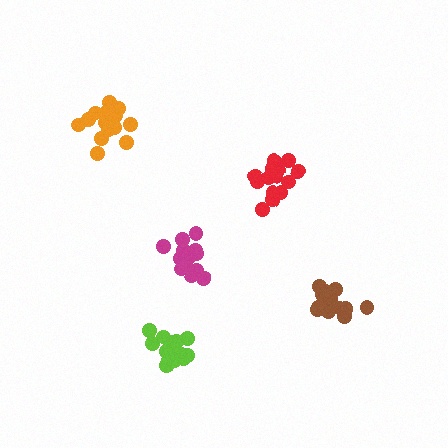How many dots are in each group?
Group 1: 15 dots, Group 2: 14 dots, Group 3: 14 dots, Group 4: 16 dots, Group 5: 14 dots (73 total).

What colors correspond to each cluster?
The clusters are colored: orange, magenta, red, brown, lime.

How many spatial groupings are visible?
There are 5 spatial groupings.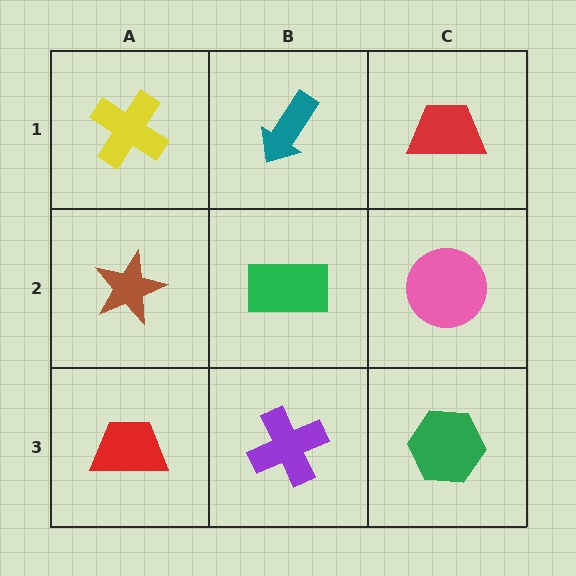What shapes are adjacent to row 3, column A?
A brown star (row 2, column A), a purple cross (row 3, column B).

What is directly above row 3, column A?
A brown star.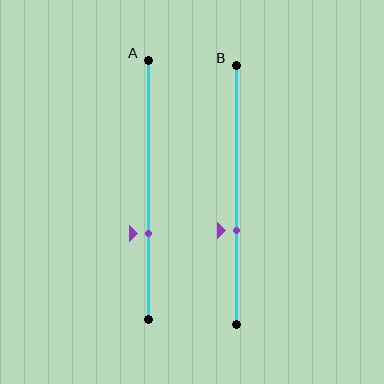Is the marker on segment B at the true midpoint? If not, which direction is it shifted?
No, the marker on segment B is shifted downward by about 14% of the segment length.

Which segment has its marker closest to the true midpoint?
Segment B has its marker closest to the true midpoint.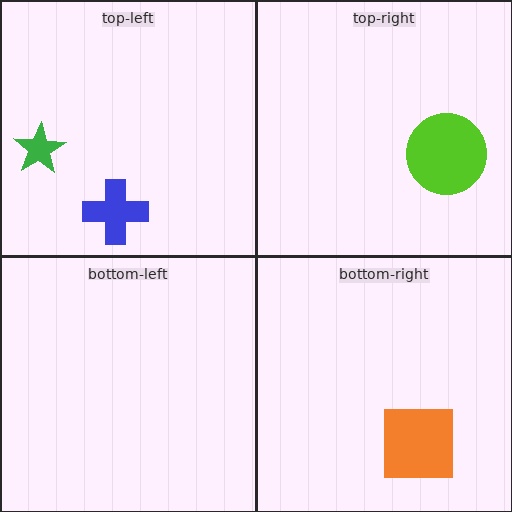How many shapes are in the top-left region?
2.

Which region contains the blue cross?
The top-left region.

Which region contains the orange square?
The bottom-right region.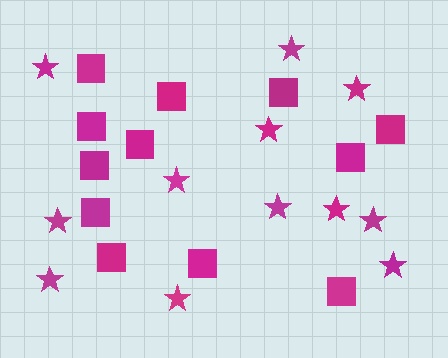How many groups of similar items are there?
There are 2 groups: one group of squares (12) and one group of stars (12).